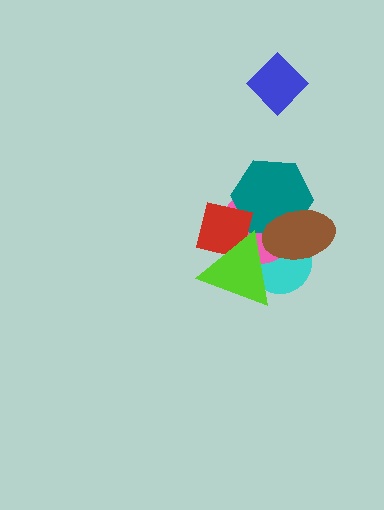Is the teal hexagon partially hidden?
Yes, it is partially covered by another shape.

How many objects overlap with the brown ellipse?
4 objects overlap with the brown ellipse.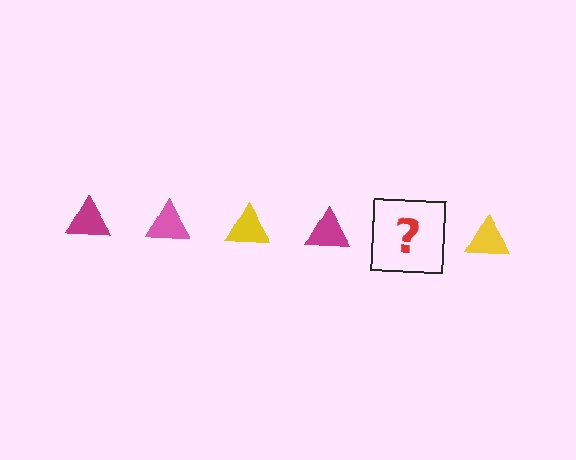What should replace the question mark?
The question mark should be replaced with a pink triangle.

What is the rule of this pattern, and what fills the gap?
The rule is that the pattern cycles through magenta, pink, yellow triangles. The gap should be filled with a pink triangle.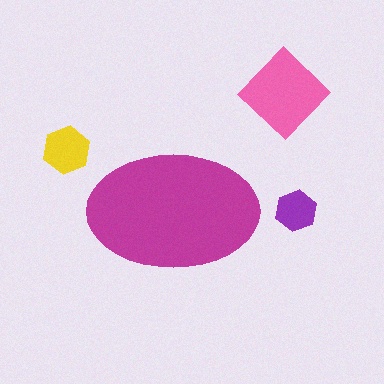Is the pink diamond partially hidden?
No, the pink diamond is fully visible.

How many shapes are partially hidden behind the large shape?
0 shapes are partially hidden.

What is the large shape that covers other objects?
A magenta ellipse.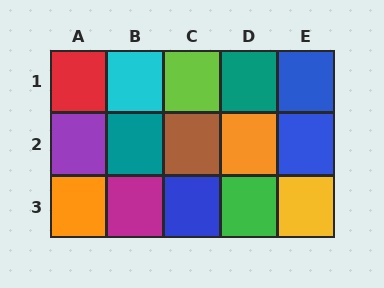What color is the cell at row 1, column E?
Blue.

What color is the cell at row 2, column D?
Orange.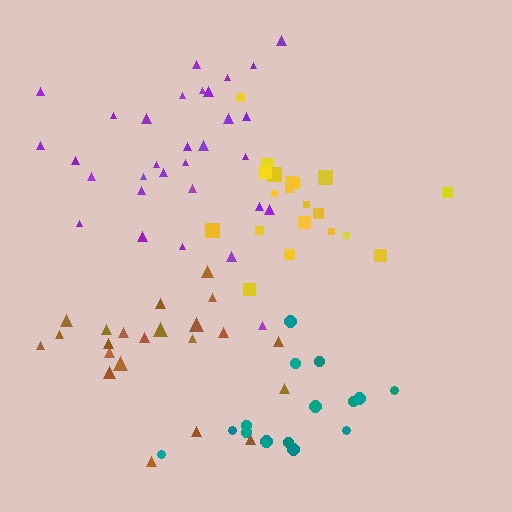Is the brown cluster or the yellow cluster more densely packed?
Yellow.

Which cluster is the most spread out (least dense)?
Brown.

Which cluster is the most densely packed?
Yellow.